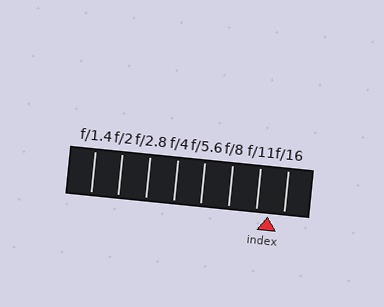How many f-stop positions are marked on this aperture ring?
There are 8 f-stop positions marked.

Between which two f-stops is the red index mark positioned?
The index mark is between f/11 and f/16.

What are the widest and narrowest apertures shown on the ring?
The widest aperture shown is f/1.4 and the narrowest is f/16.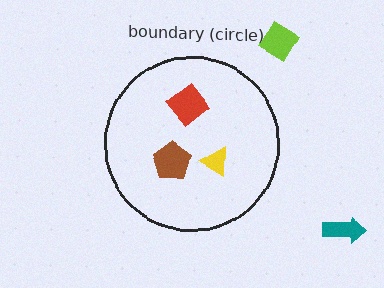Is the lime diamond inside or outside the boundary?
Outside.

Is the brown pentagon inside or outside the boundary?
Inside.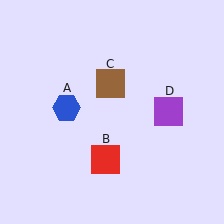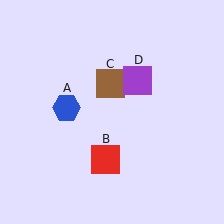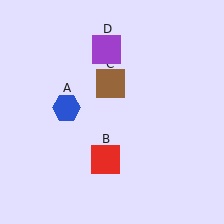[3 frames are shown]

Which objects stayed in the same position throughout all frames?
Blue hexagon (object A) and red square (object B) and brown square (object C) remained stationary.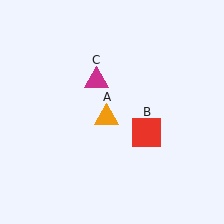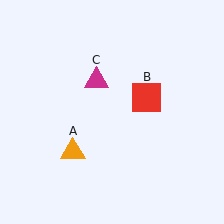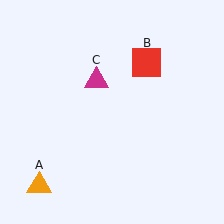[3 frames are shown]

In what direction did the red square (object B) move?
The red square (object B) moved up.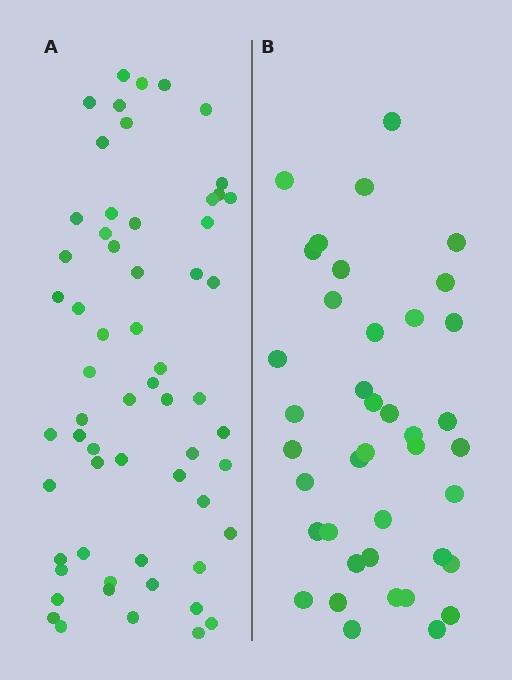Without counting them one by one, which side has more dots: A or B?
Region A (the left region) has more dots.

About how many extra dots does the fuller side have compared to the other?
Region A has approximately 20 more dots than region B.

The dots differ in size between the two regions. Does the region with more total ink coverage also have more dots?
No. Region B has more total ink coverage because its dots are larger, but region A actually contains more individual dots. Total area can be misleading — the number of items is what matters here.